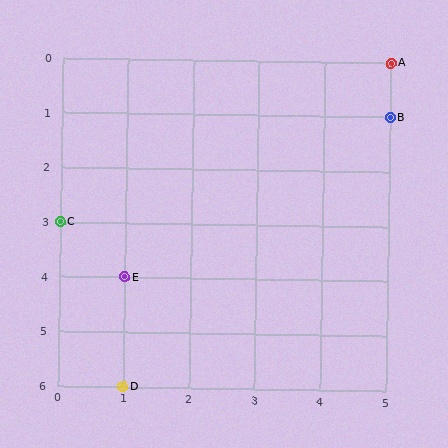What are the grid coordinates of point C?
Point C is at grid coordinates (0, 3).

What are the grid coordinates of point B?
Point B is at grid coordinates (5, 1).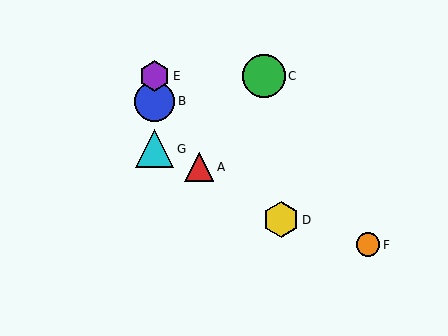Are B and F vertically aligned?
No, B is at x≈155 and F is at x≈368.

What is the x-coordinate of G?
Object G is at x≈155.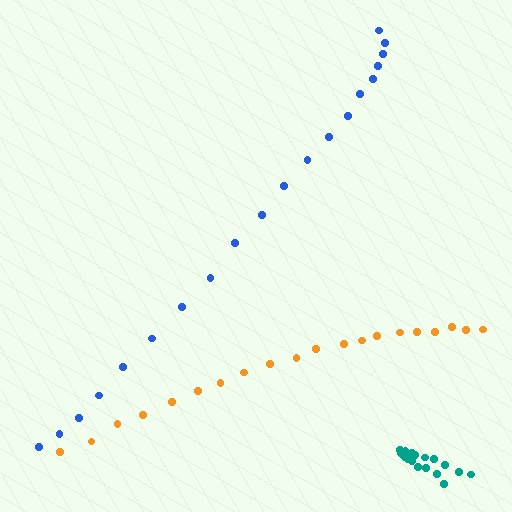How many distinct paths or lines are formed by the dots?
There are 3 distinct paths.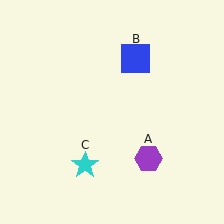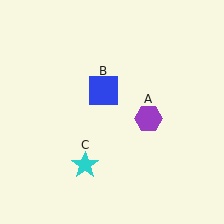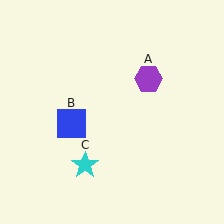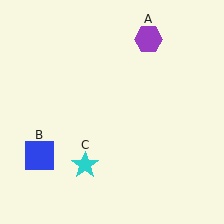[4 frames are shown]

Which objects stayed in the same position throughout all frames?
Cyan star (object C) remained stationary.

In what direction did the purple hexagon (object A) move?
The purple hexagon (object A) moved up.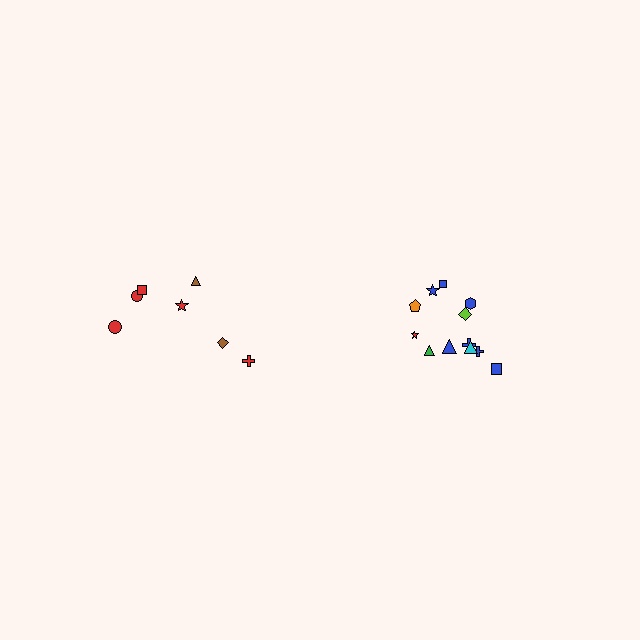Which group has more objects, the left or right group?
The right group.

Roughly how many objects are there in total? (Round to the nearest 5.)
Roughly 20 objects in total.